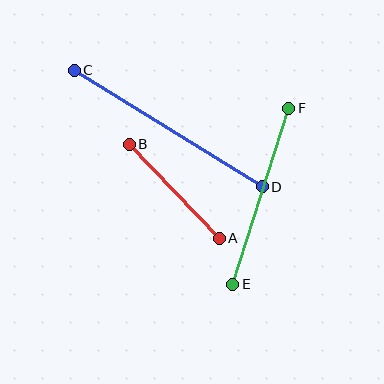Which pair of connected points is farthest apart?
Points C and D are farthest apart.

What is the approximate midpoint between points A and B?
The midpoint is at approximately (174, 191) pixels.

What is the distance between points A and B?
The distance is approximately 130 pixels.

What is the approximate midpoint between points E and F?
The midpoint is at approximately (261, 196) pixels.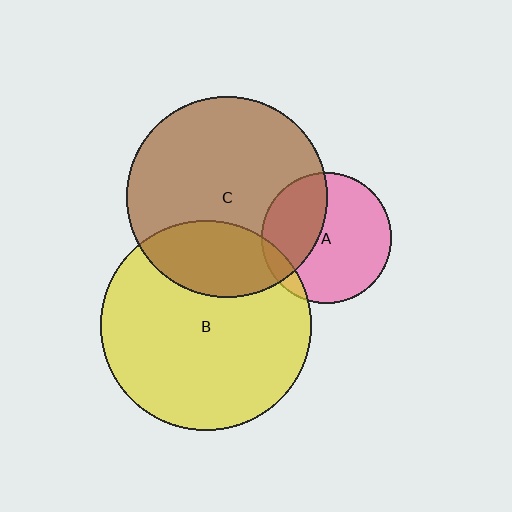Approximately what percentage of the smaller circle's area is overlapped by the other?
Approximately 10%.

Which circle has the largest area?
Circle B (yellow).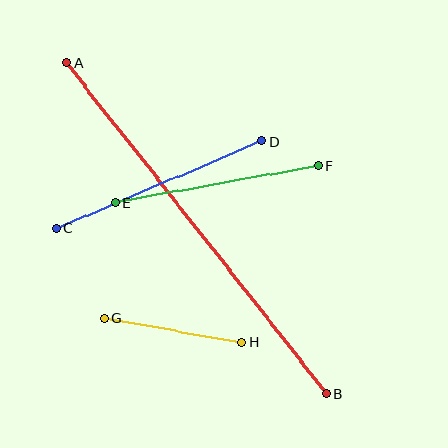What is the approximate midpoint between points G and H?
The midpoint is at approximately (173, 330) pixels.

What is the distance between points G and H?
The distance is approximately 140 pixels.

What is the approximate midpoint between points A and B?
The midpoint is at approximately (197, 229) pixels.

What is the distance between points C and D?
The distance is approximately 223 pixels.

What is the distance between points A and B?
The distance is approximately 421 pixels.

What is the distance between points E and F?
The distance is approximately 206 pixels.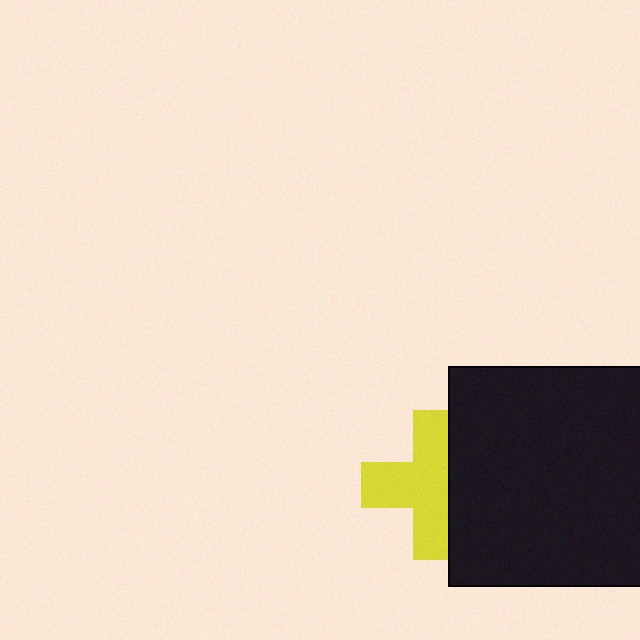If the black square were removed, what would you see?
You would see the complete yellow cross.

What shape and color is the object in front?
The object in front is a black square.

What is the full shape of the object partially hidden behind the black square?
The partially hidden object is a yellow cross.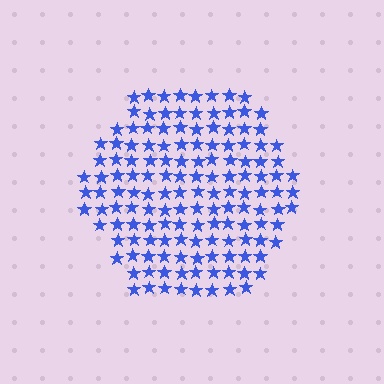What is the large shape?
The large shape is a hexagon.